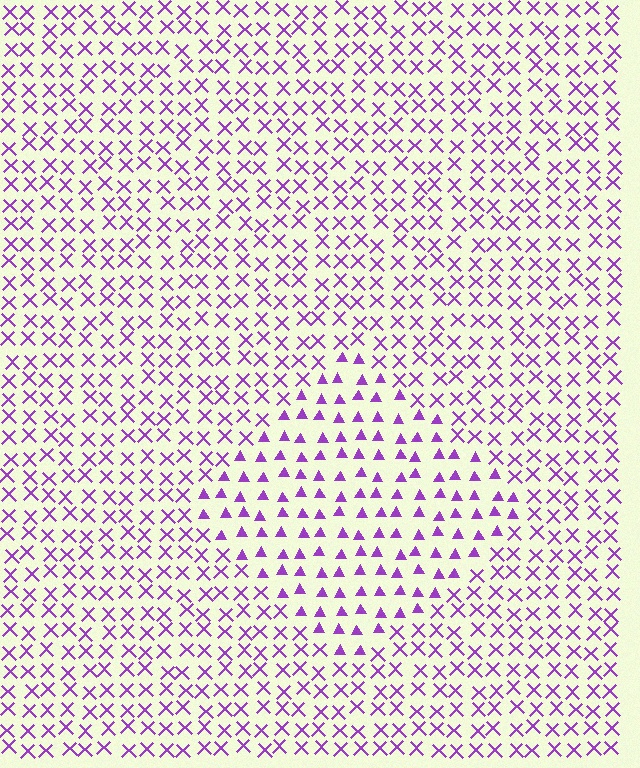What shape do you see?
I see a diamond.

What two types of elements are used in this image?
The image uses triangles inside the diamond region and X marks outside it.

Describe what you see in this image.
The image is filled with small purple elements arranged in a uniform grid. A diamond-shaped region contains triangles, while the surrounding area contains X marks. The boundary is defined purely by the change in element shape.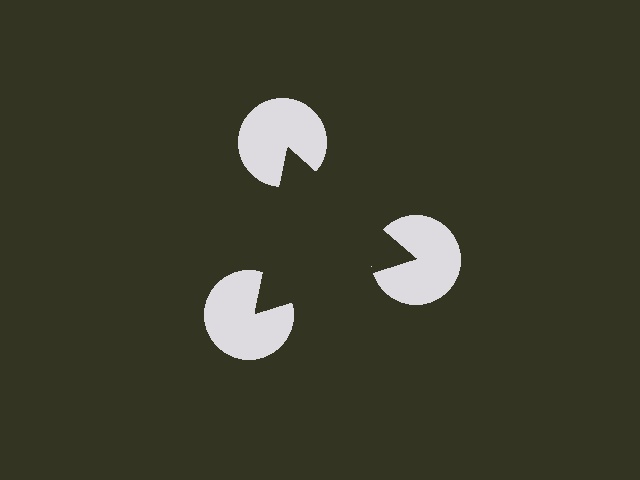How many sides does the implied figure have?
3 sides.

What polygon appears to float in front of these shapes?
An illusory triangle — its edges are inferred from the aligned wedge cuts in the pac-man discs, not physically drawn.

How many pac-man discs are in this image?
There are 3 — one at each vertex of the illusory triangle.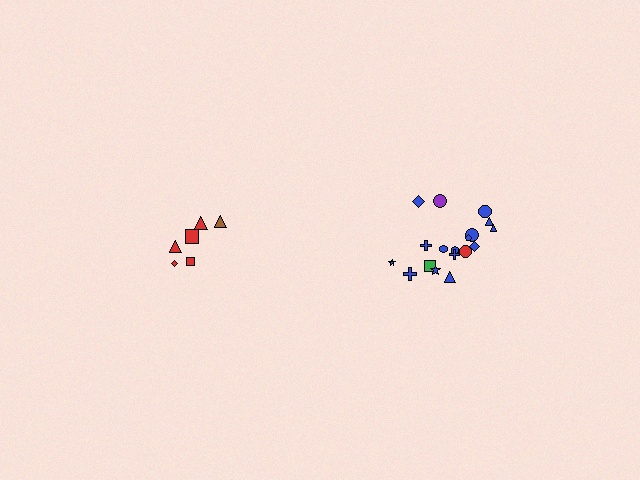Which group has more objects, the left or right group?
The right group.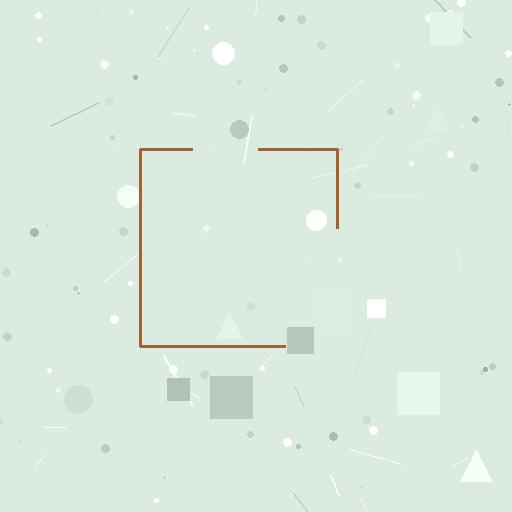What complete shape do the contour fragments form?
The contour fragments form a square.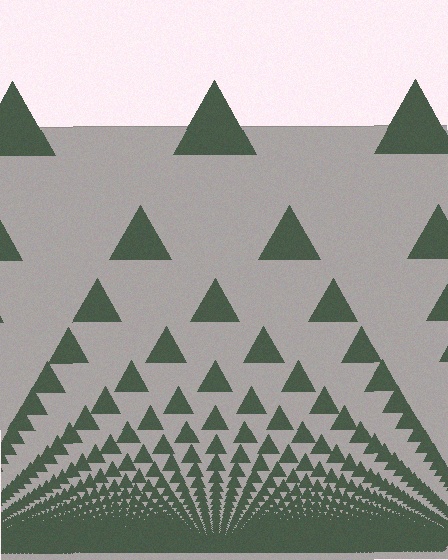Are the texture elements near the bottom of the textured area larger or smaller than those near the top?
Smaller. The gradient is inverted — elements near the bottom are smaller and denser.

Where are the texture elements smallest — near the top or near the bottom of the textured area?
Near the bottom.